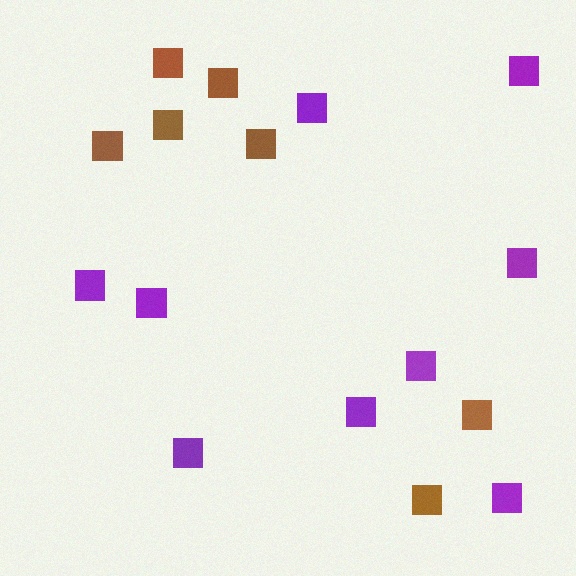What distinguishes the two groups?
There are 2 groups: one group of brown squares (7) and one group of purple squares (9).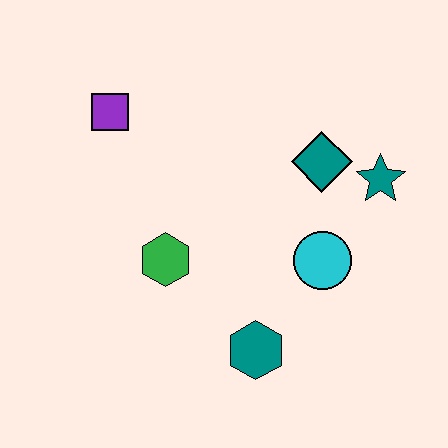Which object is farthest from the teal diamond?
The purple square is farthest from the teal diamond.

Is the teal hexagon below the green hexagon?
Yes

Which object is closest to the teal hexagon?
The cyan circle is closest to the teal hexagon.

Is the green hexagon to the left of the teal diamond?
Yes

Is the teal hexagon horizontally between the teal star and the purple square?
Yes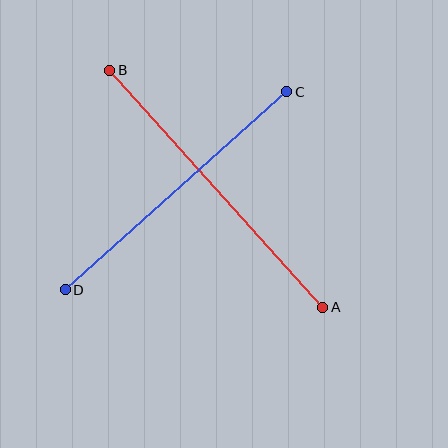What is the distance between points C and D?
The distance is approximately 297 pixels.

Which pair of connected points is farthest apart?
Points A and B are farthest apart.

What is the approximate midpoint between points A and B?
The midpoint is at approximately (216, 189) pixels.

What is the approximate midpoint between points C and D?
The midpoint is at approximately (176, 191) pixels.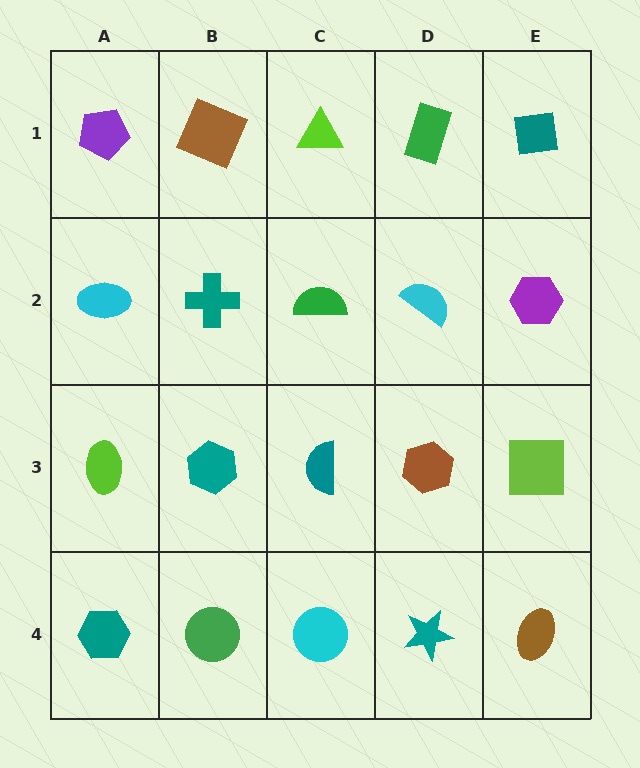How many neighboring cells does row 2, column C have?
4.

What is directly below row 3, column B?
A green circle.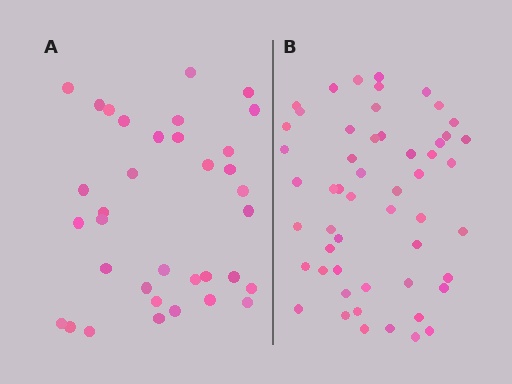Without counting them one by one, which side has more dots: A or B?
Region B (the right region) has more dots.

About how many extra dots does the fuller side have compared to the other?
Region B has approximately 20 more dots than region A.